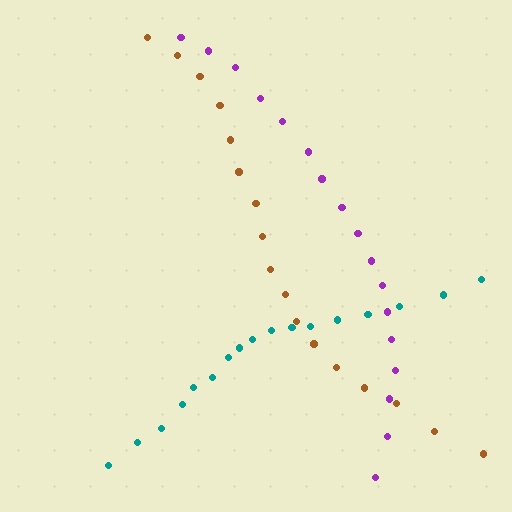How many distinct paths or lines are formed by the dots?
There are 3 distinct paths.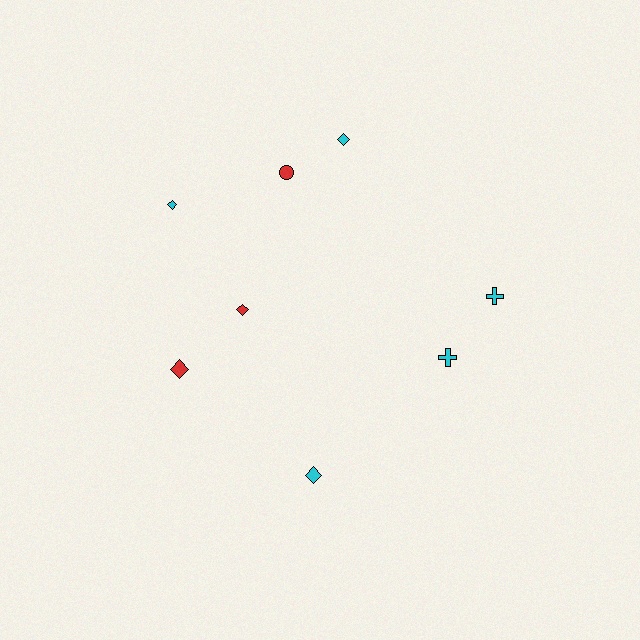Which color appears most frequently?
Cyan, with 5 objects.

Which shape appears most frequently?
Diamond, with 5 objects.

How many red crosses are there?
There are no red crosses.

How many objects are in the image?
There are 8 objects.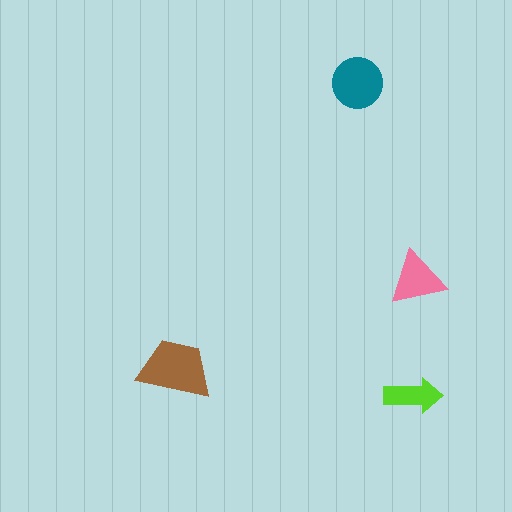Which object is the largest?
The brown trapezoid.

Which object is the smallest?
The lime arrow.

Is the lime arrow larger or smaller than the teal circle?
Smaller.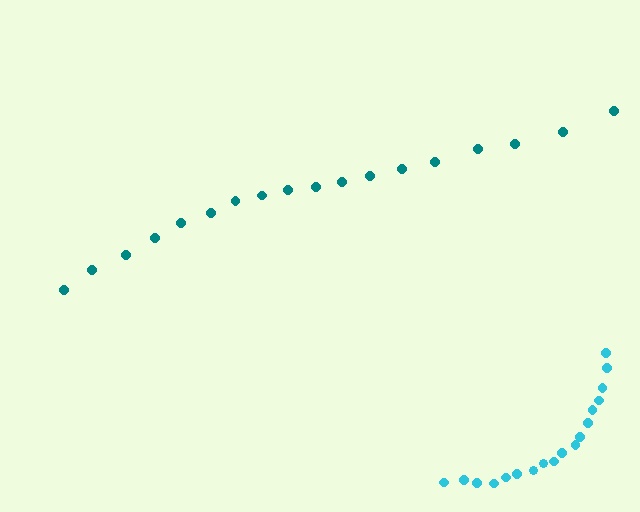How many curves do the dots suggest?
There are 2 distinct paths.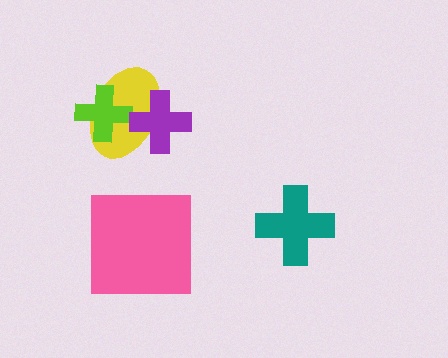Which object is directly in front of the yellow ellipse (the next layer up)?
The lime cross is directly in front of the yellow ellipse.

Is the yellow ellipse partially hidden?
Yes, it is partially covered by another shape.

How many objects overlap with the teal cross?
0 objects overlap with the teal cross.